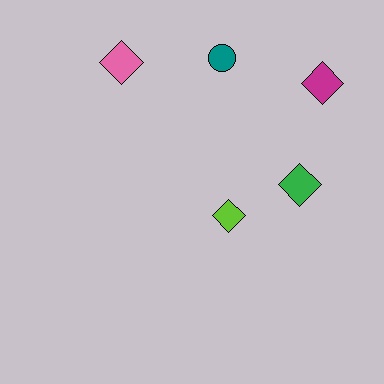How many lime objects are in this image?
There is 1 lime object.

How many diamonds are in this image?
There are 4 diamonds.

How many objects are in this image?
There are 5 objects.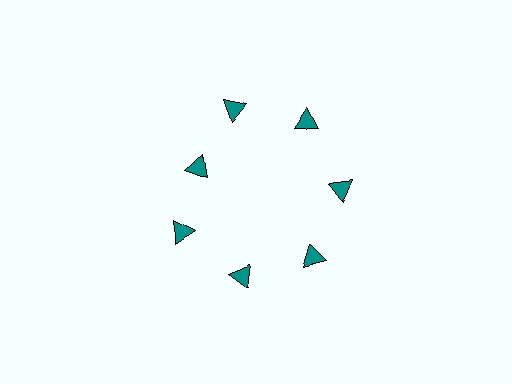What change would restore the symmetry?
The symmetry would be restored by moving it outward, back onto the ring so that all 7 triangles sit at equal angles and equal distance from the center.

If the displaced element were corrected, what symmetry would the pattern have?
It would have 7-fold rotational symmetry — the pattern would map onto itself every 51 degrees.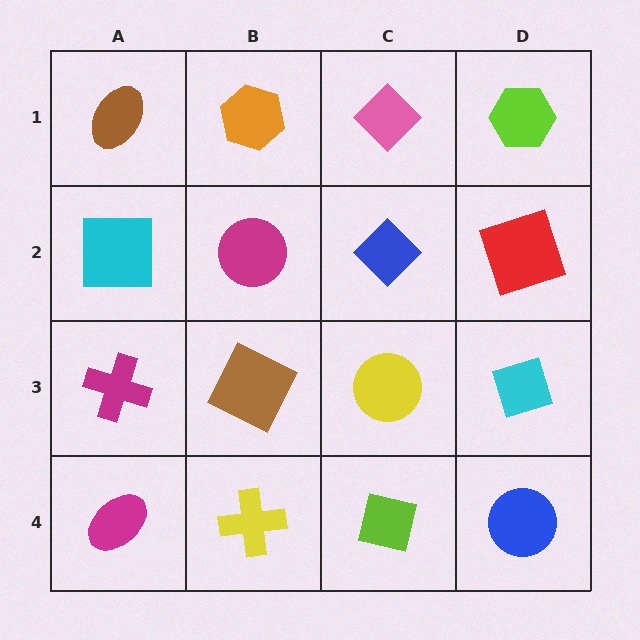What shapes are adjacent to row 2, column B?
An orange hexagon (row 1, column B), a brown square (row 3, column B), a cyan square (row 2, column A), a blue diamond (row 2, column C).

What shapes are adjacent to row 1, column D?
A red square (row 2, column D), a pink diamond (row 1, column C).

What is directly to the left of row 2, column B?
A cyan square.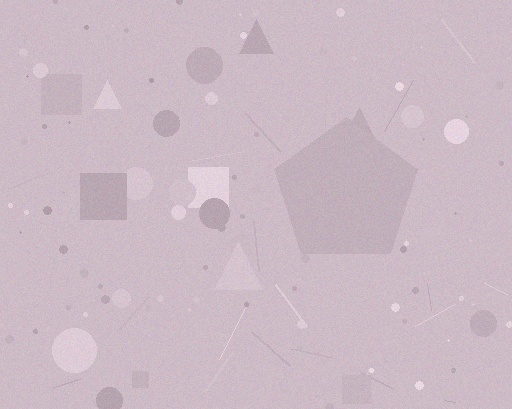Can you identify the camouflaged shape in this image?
The camouflaged shape is a pentagon.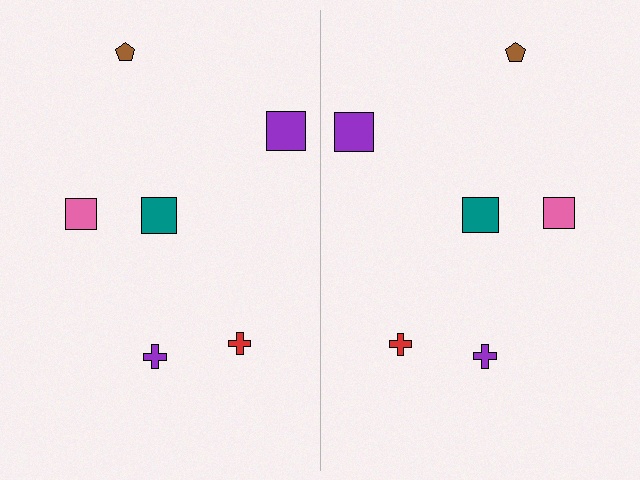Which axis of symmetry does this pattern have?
The pattern has a vertical axis of symmetry running through the center of the image.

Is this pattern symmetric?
Yes, this pattern has bilateral (reflection) symmetry.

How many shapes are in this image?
There are 12 shapes in this image.